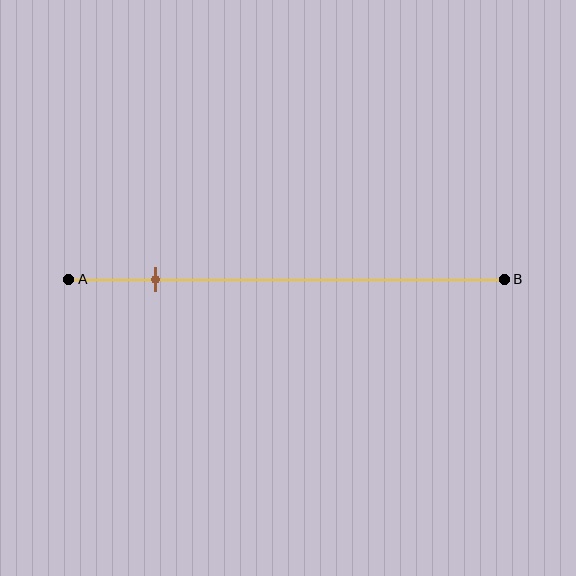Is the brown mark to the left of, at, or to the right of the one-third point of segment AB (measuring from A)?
The brown mark is to the left of the one-third point of segment AB.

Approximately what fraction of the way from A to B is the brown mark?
The brown mark is approximately 20% of the way from A to B.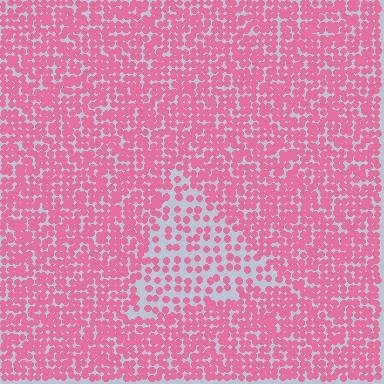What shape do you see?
I see a triangle.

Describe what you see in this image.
The image contains small pink elements arranged at two different densities. A triangle-shaped region is visible where the elements are less densely packed than the surrounding area.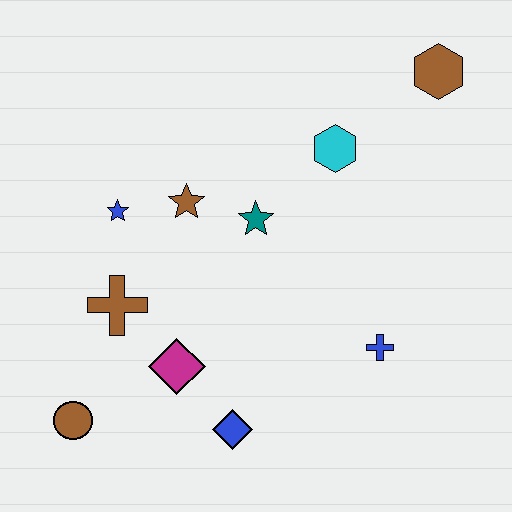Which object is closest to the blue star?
The brown star is closest to the blue star.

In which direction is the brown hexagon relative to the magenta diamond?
The brown hexagon is above the magenta diamond.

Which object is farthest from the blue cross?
The brown circle is farthest from the blue cross.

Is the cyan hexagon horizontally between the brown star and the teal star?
No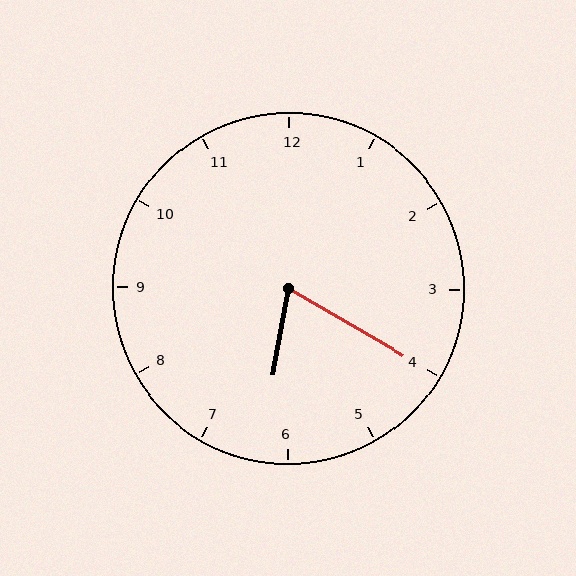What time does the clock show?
6:20.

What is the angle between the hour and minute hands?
Approximately 70 degrees.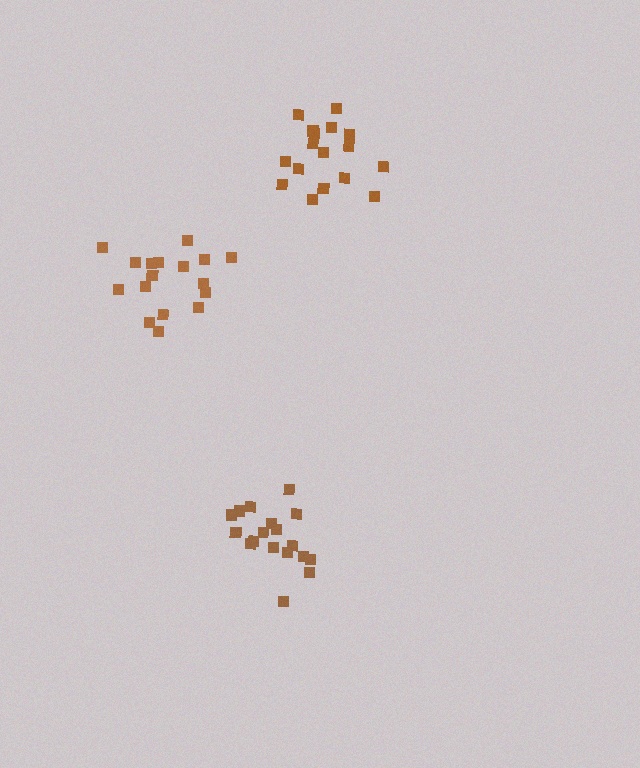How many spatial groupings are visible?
There are 3 spatial groupings.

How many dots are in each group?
Group 1: 18 dots, Group 2: 17 dots, Group 3: 17 dots (52 total).